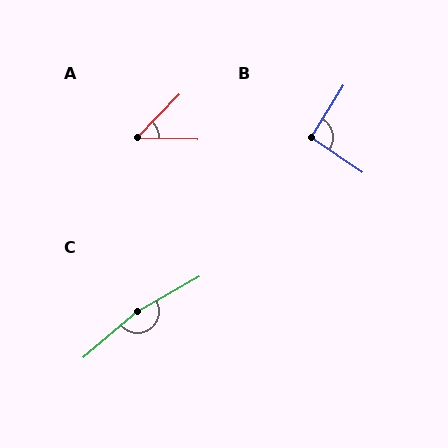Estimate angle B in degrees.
Approximately 93 degrees.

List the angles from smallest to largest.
A (47°), B (93°), C (169°).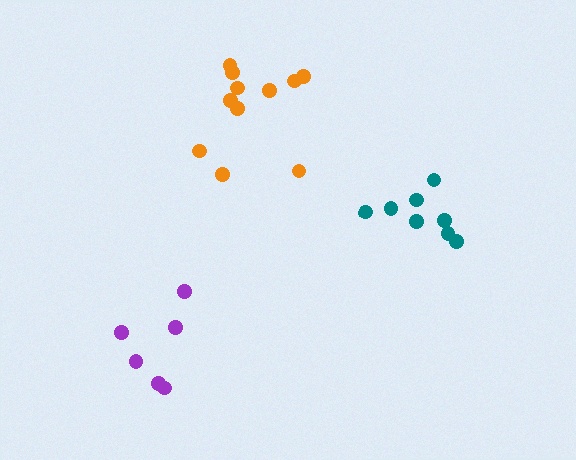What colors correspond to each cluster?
The clusters are colored: purple, teal, orange.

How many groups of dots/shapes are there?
There are 3 groups.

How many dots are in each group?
Group 1: 6 dots, Group 2: 8 dots, Group 3: 11 dots (25 total).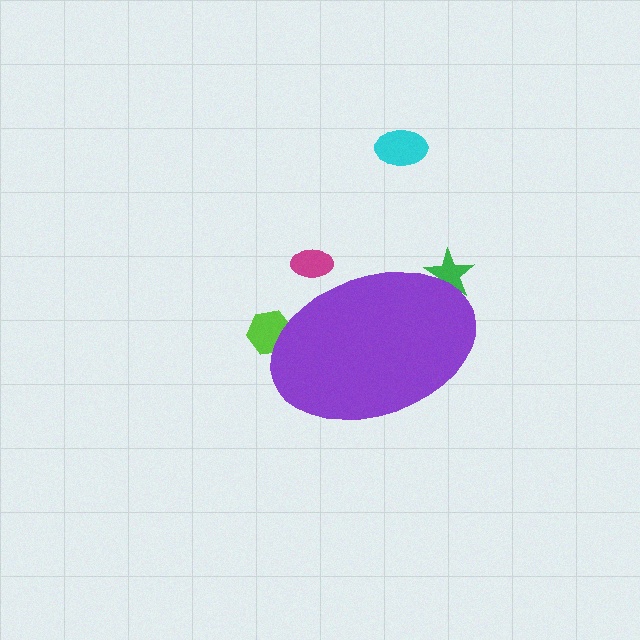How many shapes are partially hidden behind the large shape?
3 shapes are partially hidden.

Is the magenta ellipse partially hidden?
Yes, the magenta ellipse is partially hidden behind the purple ellipse.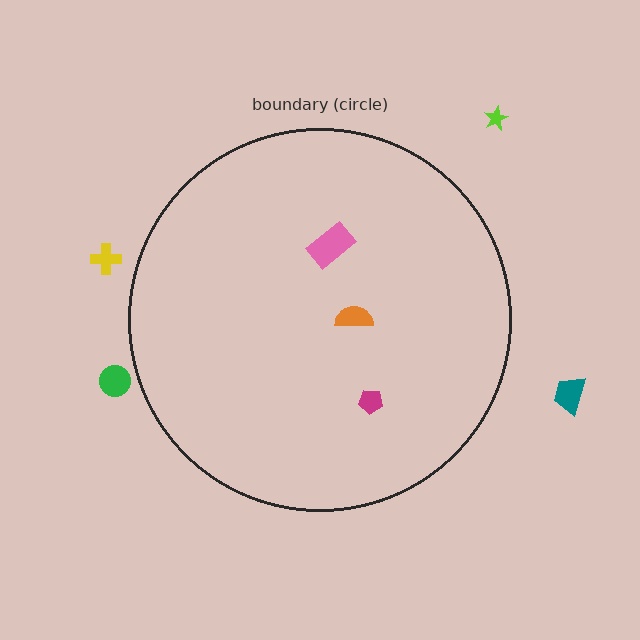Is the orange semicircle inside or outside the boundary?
Inside.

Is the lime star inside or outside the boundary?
Outside.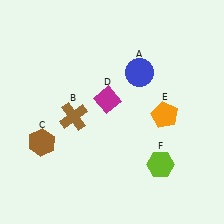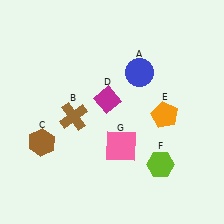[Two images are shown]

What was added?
A pink square (G) was added in Image 2.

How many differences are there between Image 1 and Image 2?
There is 1 difference between the two images.